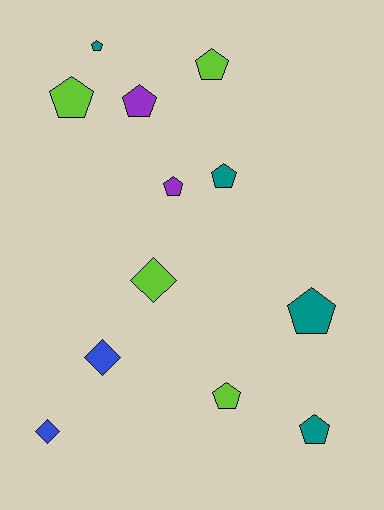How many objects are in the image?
There are 12 objects.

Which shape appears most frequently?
Pentagon, with 9 objects.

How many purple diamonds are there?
There are no purple diamonds.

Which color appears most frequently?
Lime, with 4 objects.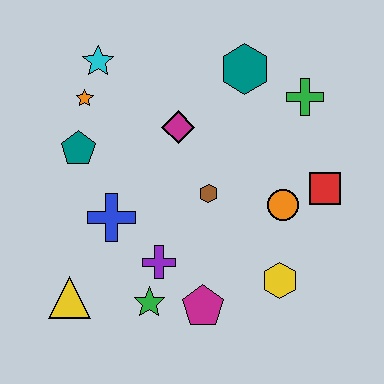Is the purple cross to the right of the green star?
Yes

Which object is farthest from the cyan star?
The yellow hexagon is farthest from the cyan star.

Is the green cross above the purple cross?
Yes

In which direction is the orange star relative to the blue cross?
The orange star is above the blue cross.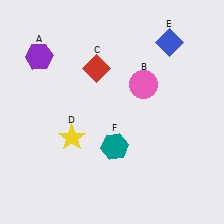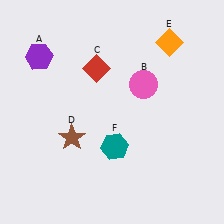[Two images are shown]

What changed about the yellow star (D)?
In Image 1, D is yellow. In Image 2, it changed to brown.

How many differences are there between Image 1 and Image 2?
There are 2 differences between the two images.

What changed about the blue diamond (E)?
In Image 1, E is blue. In Image 2, it changed to orange.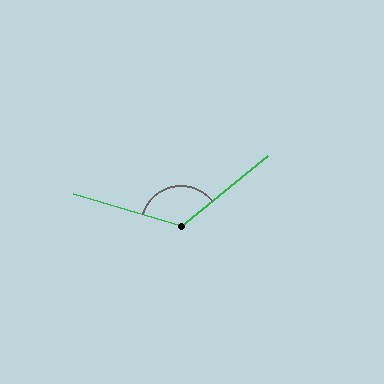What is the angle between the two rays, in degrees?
Approximately 124 degrees.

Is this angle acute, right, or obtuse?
It is obtuse.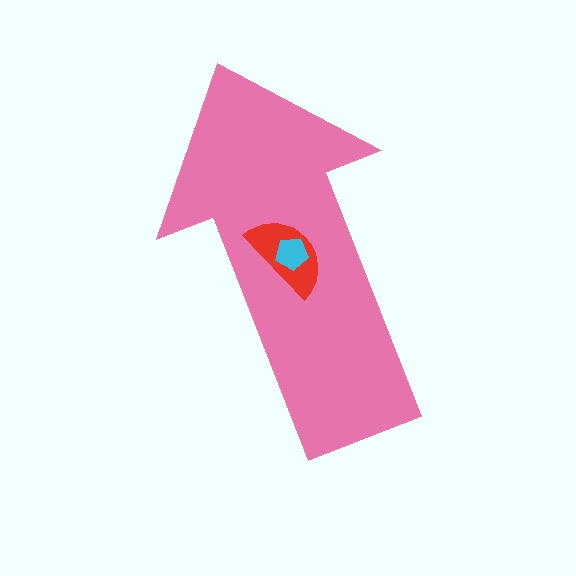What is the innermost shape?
The cyan pentagon.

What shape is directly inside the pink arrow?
The red semicircle.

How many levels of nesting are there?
3.